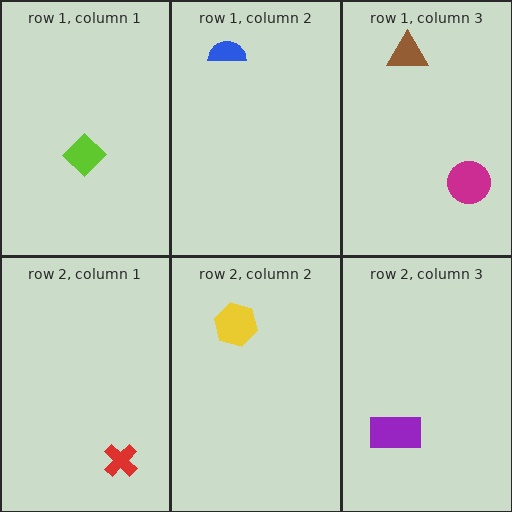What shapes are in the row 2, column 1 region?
The red cross.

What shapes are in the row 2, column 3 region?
The purple rectangle.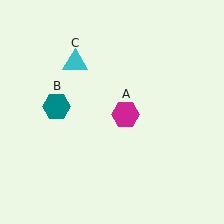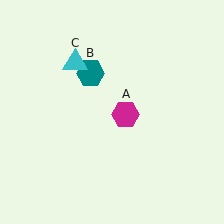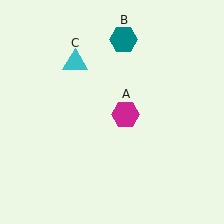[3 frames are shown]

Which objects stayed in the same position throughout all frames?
Magenta hexagon (object A) and cyan triangle (object C) remained stationary.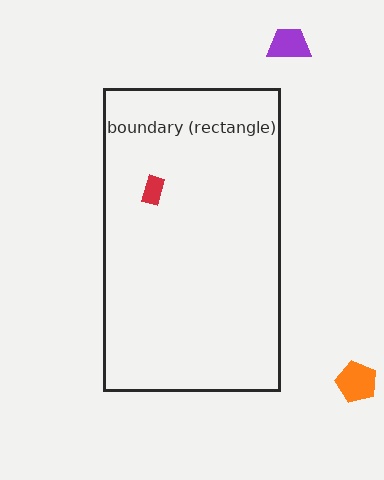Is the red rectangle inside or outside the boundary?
Inside.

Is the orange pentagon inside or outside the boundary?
Outside.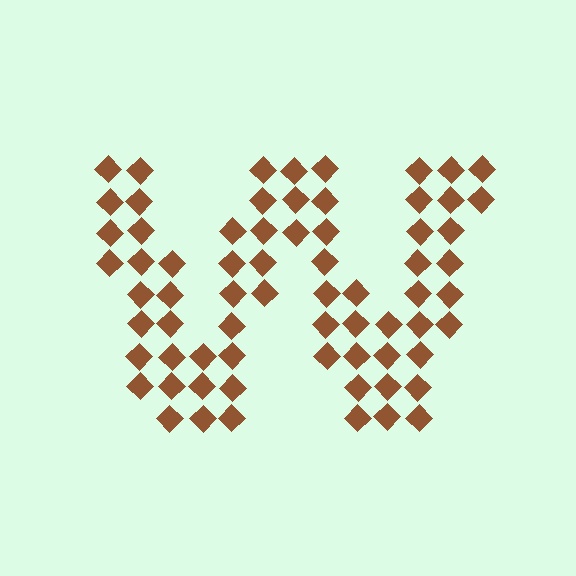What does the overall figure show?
The overall figure shows the letter W.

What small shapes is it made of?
It is made of small diamonds.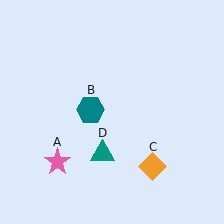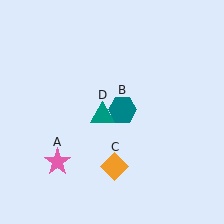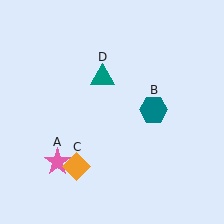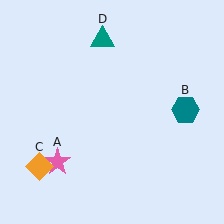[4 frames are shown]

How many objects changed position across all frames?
3 objects changed position: teal hexagon (object B), orange diamond (object C), teal triangle (object D).